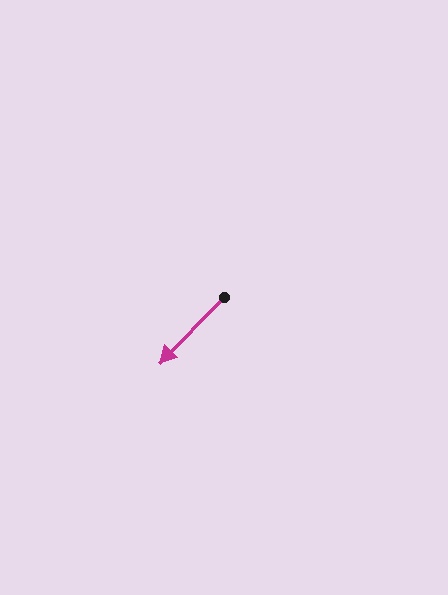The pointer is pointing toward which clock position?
Roughly 7 o'clock.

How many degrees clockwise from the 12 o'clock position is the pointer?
Approximately 224 degrees.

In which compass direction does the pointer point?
Southwest.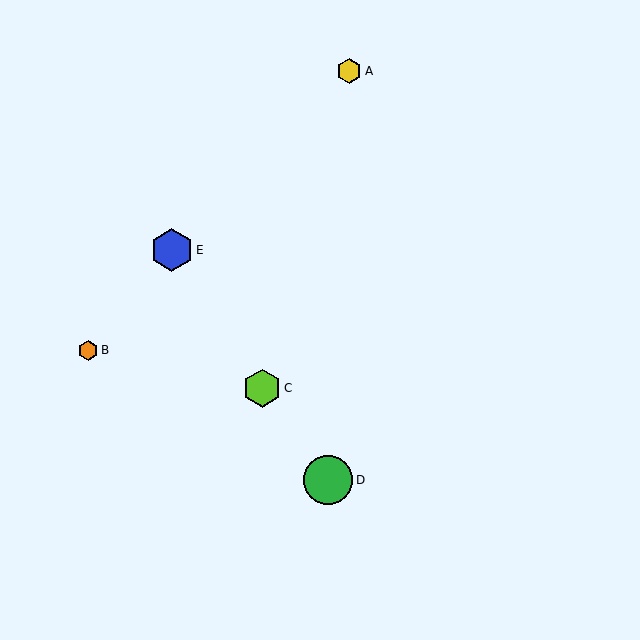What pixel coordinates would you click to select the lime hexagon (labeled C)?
Click at (262, 388) to select the lime hexagon C.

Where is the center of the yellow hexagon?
The center of the yellow hexagon is at (349, 71).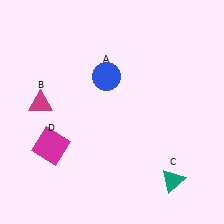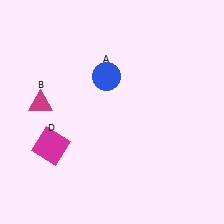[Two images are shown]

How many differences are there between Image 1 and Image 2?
There is 1 difference between the two images.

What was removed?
The teal triangle (C) was removed in Image 2.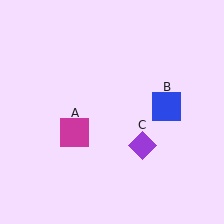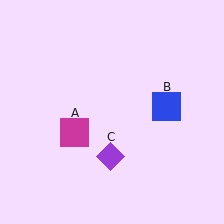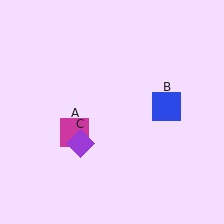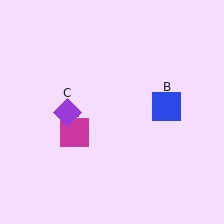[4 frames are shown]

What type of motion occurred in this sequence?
The purple diamond (object C) rotated clockwise around the center of the scene.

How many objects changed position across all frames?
1 object changed position: purple diamond (object C).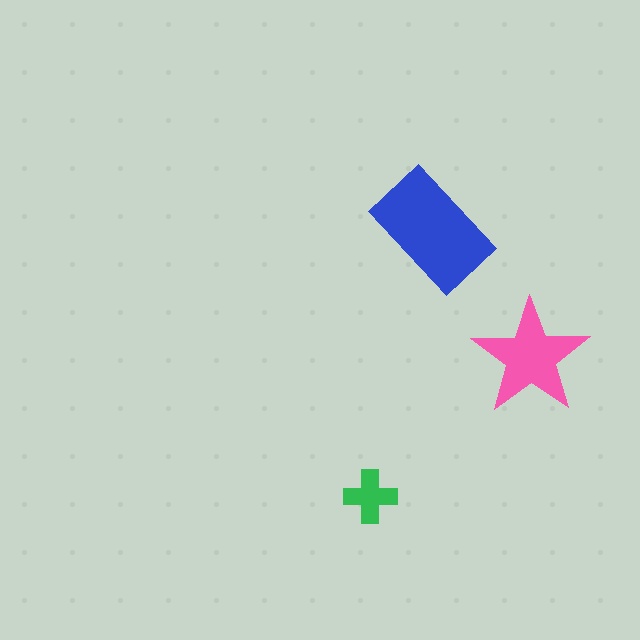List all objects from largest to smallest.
The blue rectangle, the pink star, the green cross.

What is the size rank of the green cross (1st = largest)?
3rd.